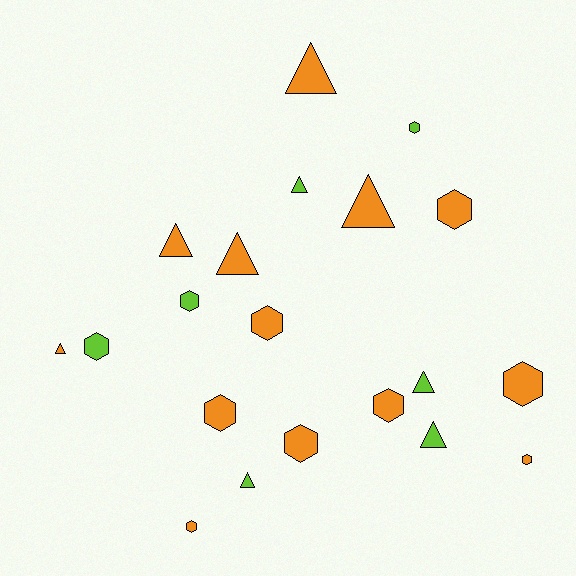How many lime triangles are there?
There are 4 lime triangles.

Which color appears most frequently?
Orange, with 13 objects.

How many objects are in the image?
There are 20 objects.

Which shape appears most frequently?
Hexagon, with 11 objects.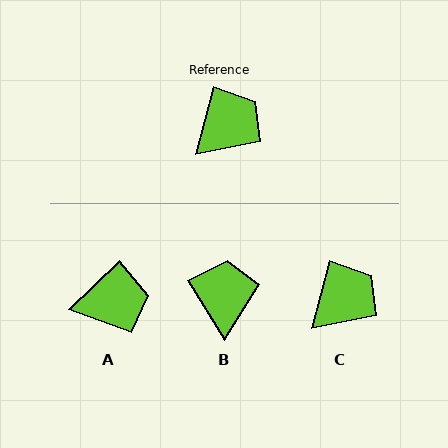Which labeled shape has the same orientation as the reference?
C.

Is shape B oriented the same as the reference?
No, it is off by about 47 degrees.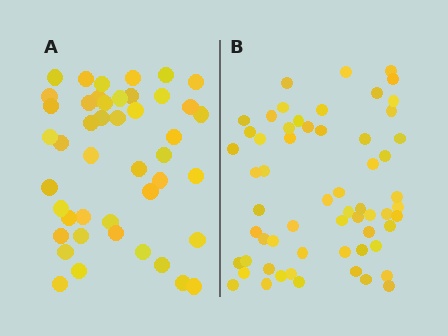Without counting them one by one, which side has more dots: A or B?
Region B (the right region) has more dots.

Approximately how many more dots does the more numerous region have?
Region B has approximately 15 more dots than region A.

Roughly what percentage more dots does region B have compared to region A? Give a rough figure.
About 35% more.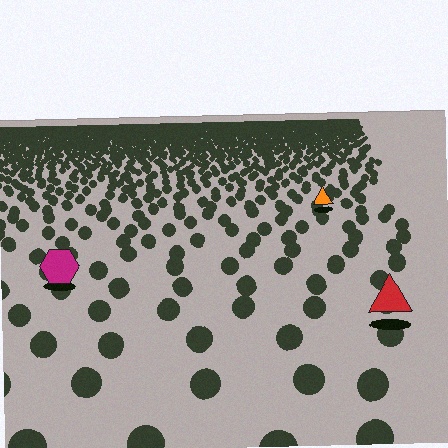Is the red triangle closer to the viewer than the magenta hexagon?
Yes. The red triangle is closer — you can tell from the texture gradient: the ground texture is coarser near it.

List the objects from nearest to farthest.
From nearest to farthest: the red triangle, the magenta hexagon, the orange triangle.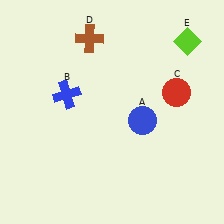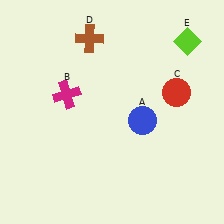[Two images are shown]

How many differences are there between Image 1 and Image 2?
There is 1 difference between the two images.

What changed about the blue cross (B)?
In Image 1, B is blue. In Image 2, it changed to magenta.